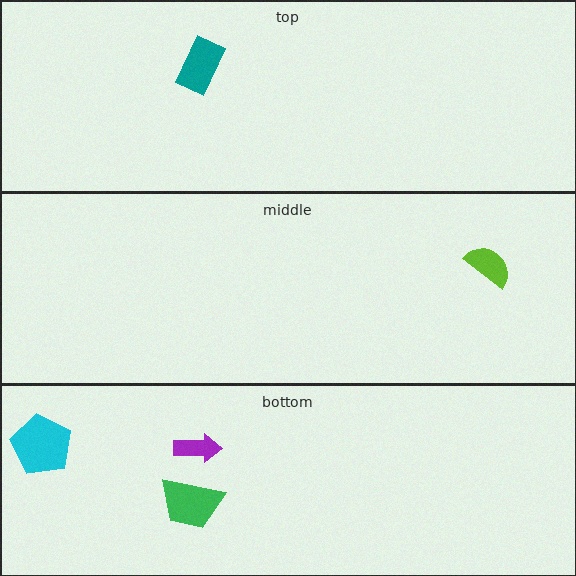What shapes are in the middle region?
The lime semicircle.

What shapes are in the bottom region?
The green trapezoid, the cyan pentagon, the purple arrow.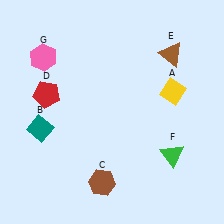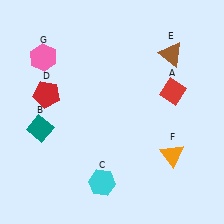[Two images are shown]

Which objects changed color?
A changed from yellow to red. C changed from brown to cyan. F changed from green to orange.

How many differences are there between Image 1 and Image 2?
There are 3 differences between the two images.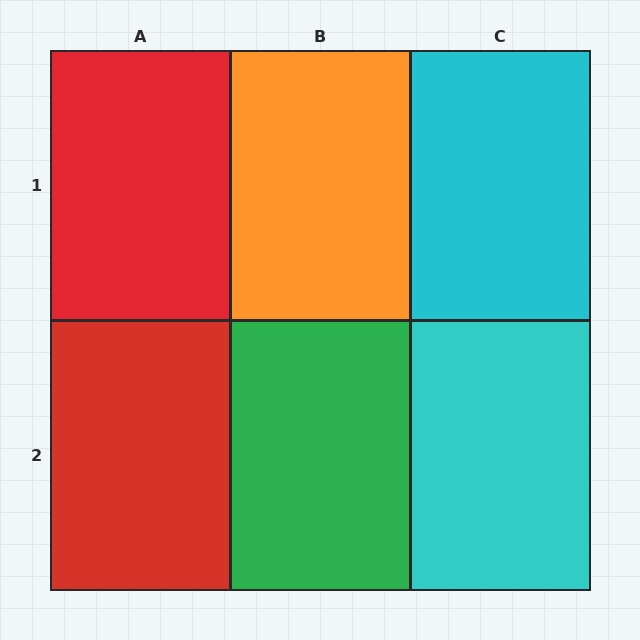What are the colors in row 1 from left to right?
Red, orange, cyan.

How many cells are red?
2 cells are red.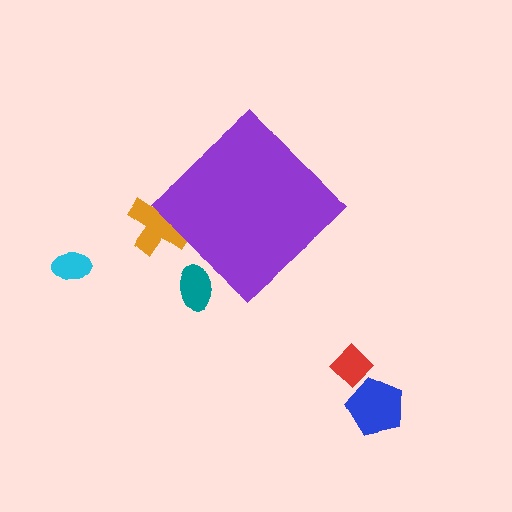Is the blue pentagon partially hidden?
No, the blue pentagon is fully visible.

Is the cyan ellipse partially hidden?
No, the cyan ellipse is fully visible.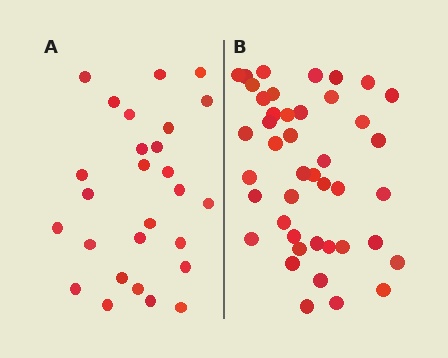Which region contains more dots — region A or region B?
Region B (the right region) has more dots.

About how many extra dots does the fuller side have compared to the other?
Region B has approximately 15 more dots than region A.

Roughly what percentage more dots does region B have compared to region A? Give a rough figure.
About 60% more.